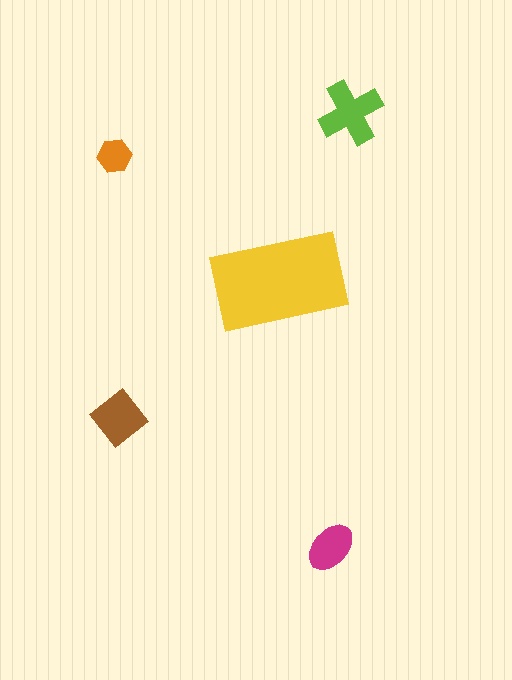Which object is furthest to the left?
The orange hexagon is leftmost.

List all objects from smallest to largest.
The orange hexagon, the magenta ellipse, the brown diamond, the lime cross, the yellow rectangle.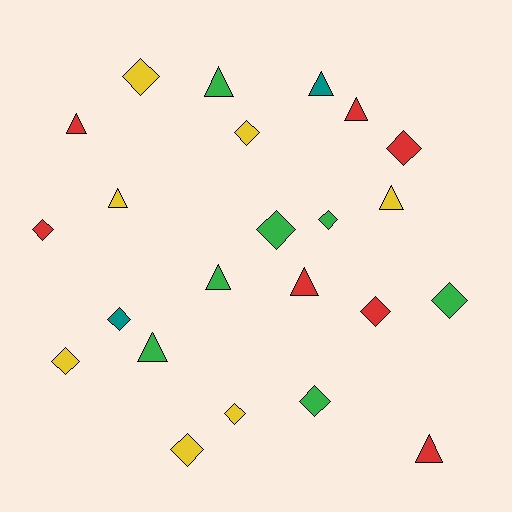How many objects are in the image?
There are 23 objects.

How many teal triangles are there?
There is 1 teal triangle.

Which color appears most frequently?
Red, with 7 objects.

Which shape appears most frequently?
Diamond, with 13 objects.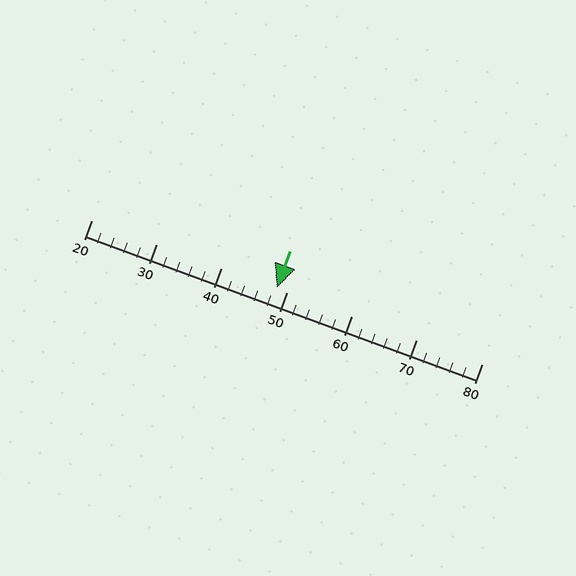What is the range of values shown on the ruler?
The ruler shows values from 20 to 80.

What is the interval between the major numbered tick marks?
The major tick marks are spaced 10 units apart.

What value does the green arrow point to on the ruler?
The green arrow points to approximately 48.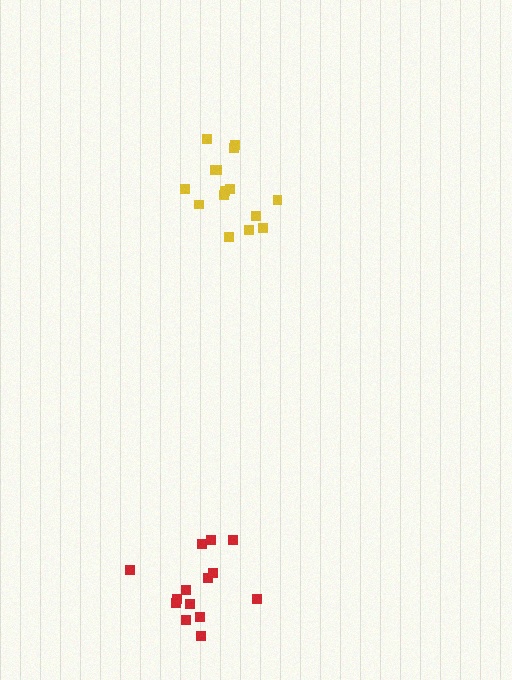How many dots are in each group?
Group 1: 15 dots, Group 2: 14 dots (29 total).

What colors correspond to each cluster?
The clusters are colored: yellow, red.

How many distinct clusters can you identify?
There are 2 distinct clusters.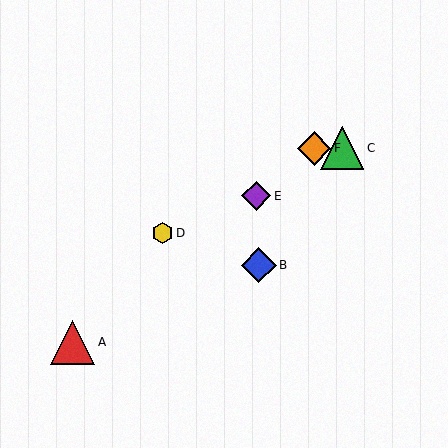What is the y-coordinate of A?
Object A is at y≈342.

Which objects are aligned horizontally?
Objects C, F are aligned horizontally.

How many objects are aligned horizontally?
2 objects (C, F) are aligned horizontally.